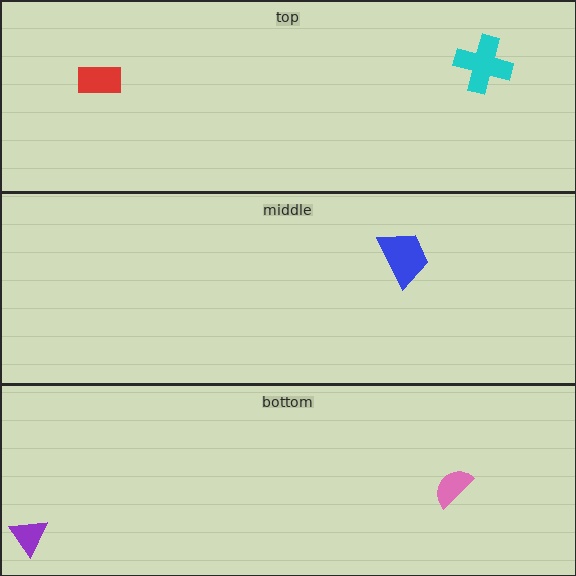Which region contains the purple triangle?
The bottom region.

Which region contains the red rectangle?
The top region.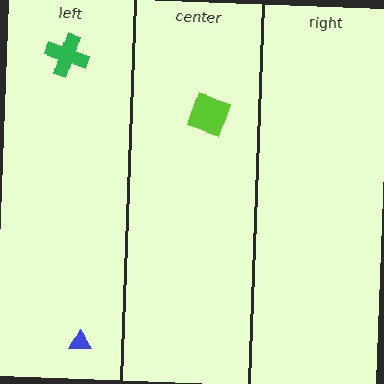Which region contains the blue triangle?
The left region.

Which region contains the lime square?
The center region.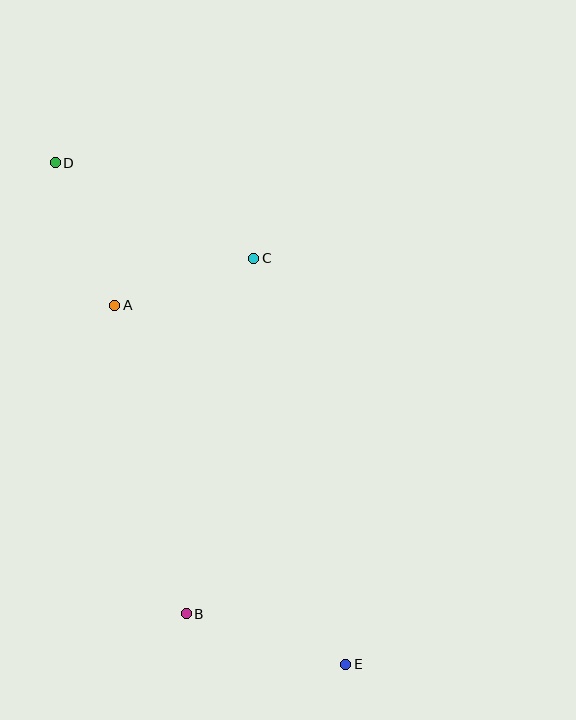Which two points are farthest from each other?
Points D and E are farthest from each other.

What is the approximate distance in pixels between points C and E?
The distance between C and E is approximately 416 pixels.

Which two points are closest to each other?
Points A and C are closest to each other.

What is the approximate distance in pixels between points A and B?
The distance between A and B is approximately 316 pixels.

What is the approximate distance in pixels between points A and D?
The distance between A and D is approximately 154 pixels.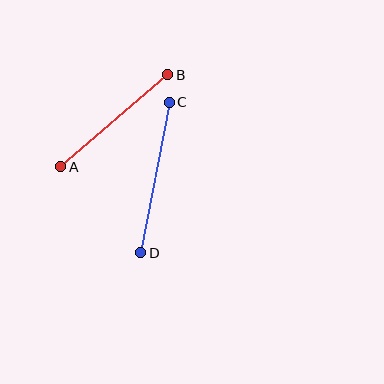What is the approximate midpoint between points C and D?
The midpoint is at approximately (155, 177) pixels.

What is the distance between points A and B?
The distance is approximately 141 pixels.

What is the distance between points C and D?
The distance is approximately 153 pixels.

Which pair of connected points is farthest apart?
Points C and D are farthest apart.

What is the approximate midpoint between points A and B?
The midpoint is at approximately (114, 121) pixels.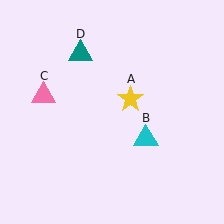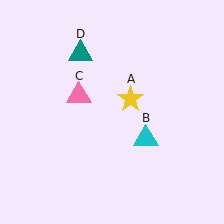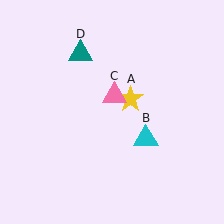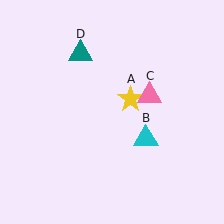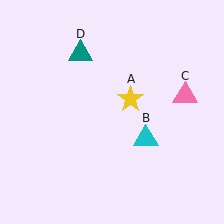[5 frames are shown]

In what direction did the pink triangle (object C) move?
The pink triangle (object C) moved right.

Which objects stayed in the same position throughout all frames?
Yellow star (object A) and cyan triangle (object B) and teal triangle (object D) remained stationary.